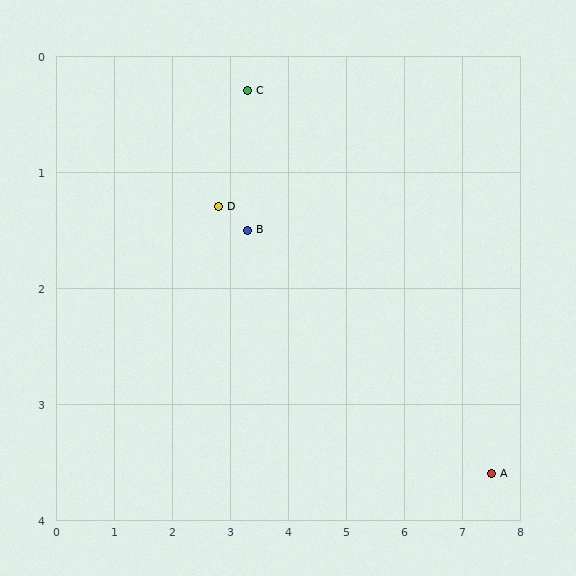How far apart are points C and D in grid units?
Points C and D are about 1.1 grid units apart.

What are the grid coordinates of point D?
Point D is at approximately (2.8, 1.3).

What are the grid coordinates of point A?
Point A is at approximately (7.5, 3.6).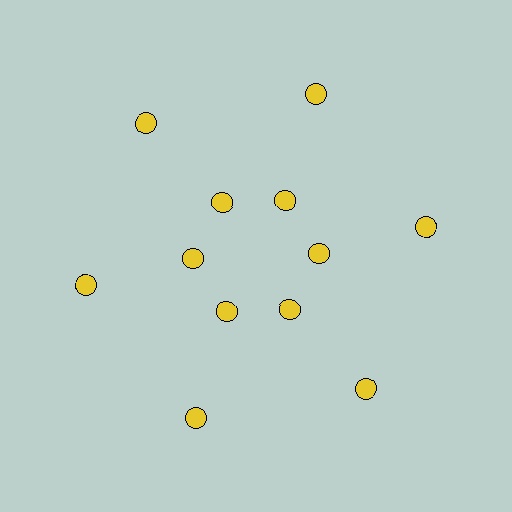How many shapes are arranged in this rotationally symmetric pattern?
There are 12 shapes, arranged in 6 groups of 2.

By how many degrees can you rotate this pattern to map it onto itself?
The pattern maps onto itself every 60 degrees of rotation.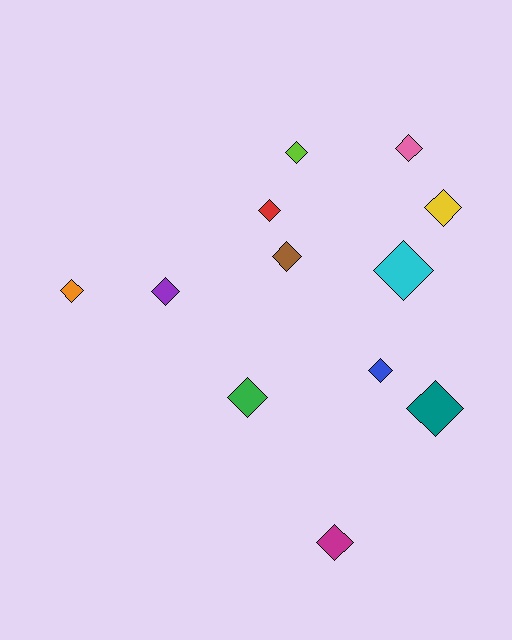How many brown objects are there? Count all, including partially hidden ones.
There is 1 brown object.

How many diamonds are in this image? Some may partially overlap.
There are 12 diamonds.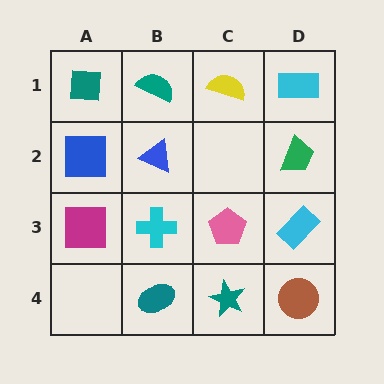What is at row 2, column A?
A blue square.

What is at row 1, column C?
A yellow semicircle.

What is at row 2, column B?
A blue triangle.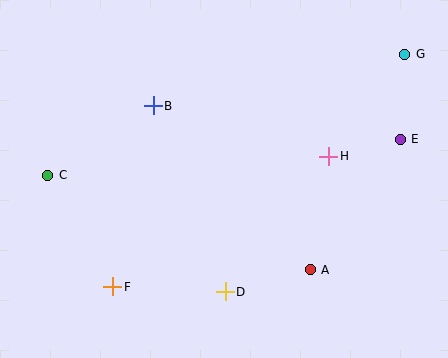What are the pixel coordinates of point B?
Point B is at (153, 106).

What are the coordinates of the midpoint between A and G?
The midpoint between A and G is at (358, 162).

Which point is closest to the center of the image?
Point B at (153, 106) is closest to the center.